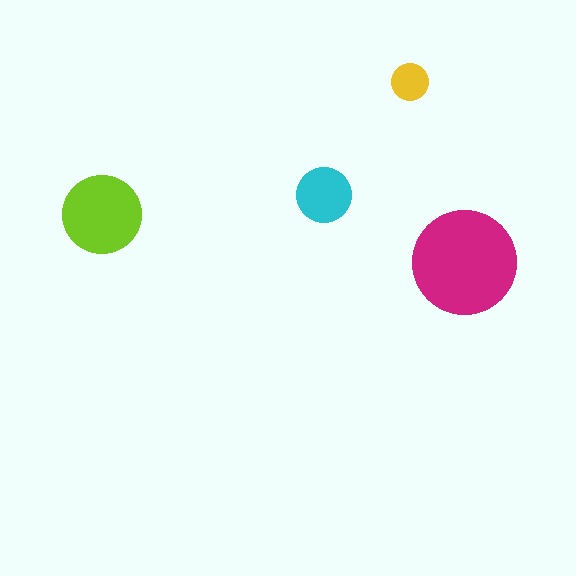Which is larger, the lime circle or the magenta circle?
The magenta one.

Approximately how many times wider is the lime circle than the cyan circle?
About 1.5 times wider.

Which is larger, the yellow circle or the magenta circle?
The magenta one.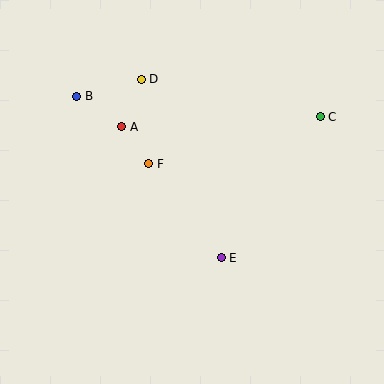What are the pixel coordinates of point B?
Point B is at (77, 96).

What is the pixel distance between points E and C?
The distance between E and C is 172 pixels.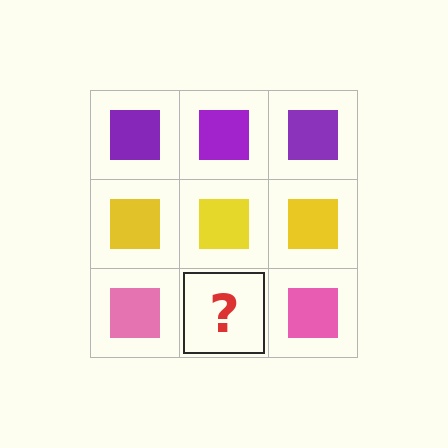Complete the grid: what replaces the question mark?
The question mark should be replaced with a pink square.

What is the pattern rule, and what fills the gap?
The rule is that each row has a consistent color. The gap should be filled with a pink square.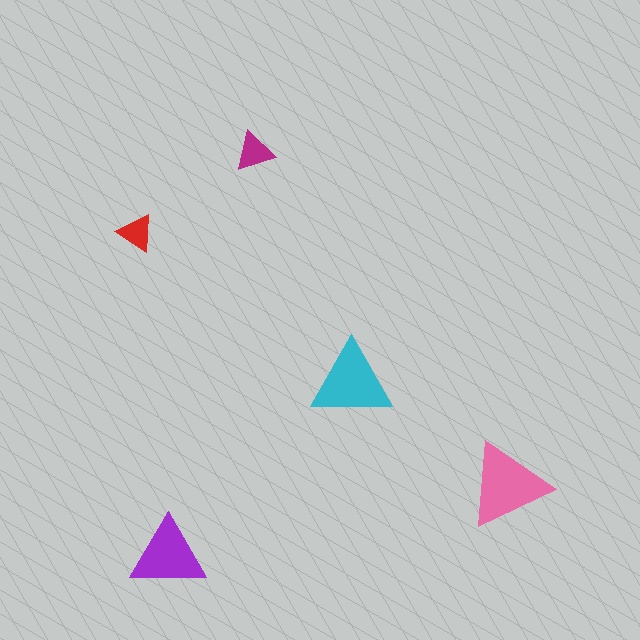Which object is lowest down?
The purple triangle is bottommost.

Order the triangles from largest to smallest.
the pink one, the cyan one, the purple one, the magenta one, the red one.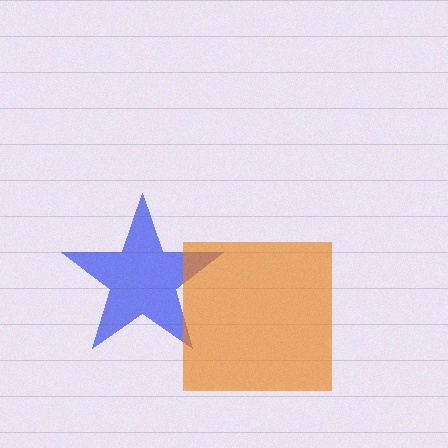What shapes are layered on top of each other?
The layered shapes are: a blue star, an orange square.